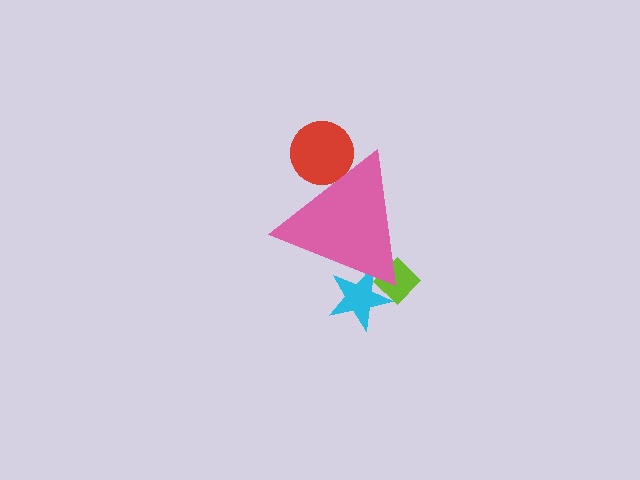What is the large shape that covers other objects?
A pink triangle.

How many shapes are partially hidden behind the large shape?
3 shapes are partially hidden.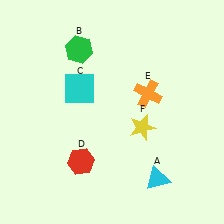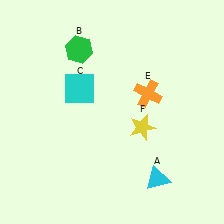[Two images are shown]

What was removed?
The red hexagon (D) was removed in Image 2.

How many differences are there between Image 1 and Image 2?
There is 1 difference between the two images.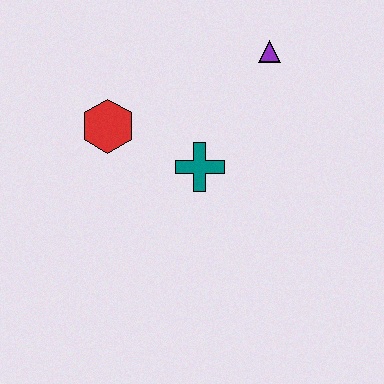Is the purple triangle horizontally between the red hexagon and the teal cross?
No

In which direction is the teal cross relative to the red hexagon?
The teal cross is to the right of the red hexagon.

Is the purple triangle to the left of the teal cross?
No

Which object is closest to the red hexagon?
The teal cross is closest to the red hexagon.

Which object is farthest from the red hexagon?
The purple triangle is farthest from the red hexagon.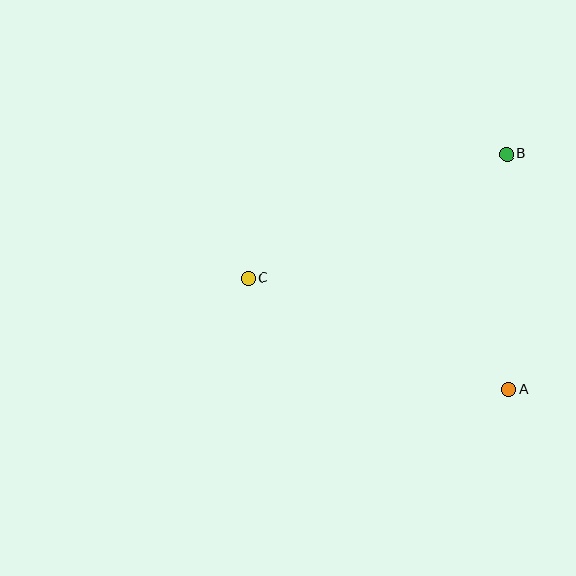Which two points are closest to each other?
Points A and B are closest to each other.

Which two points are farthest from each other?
Points B and C are farthest from each other.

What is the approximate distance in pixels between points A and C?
The distance between A and C is approximately 284 pixels.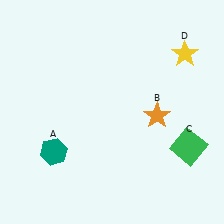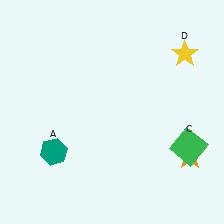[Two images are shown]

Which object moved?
The orange star (B) moved down.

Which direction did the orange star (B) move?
The orange star (B) moved down.